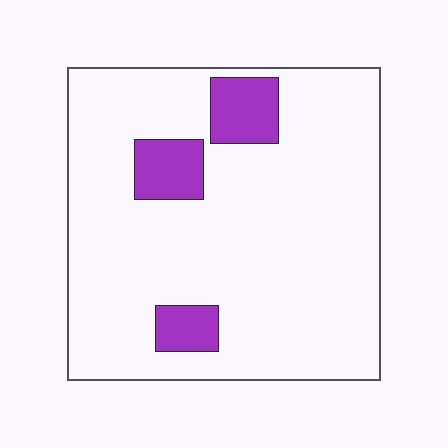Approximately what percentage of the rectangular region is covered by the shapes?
Approximately 10%.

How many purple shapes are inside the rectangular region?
3.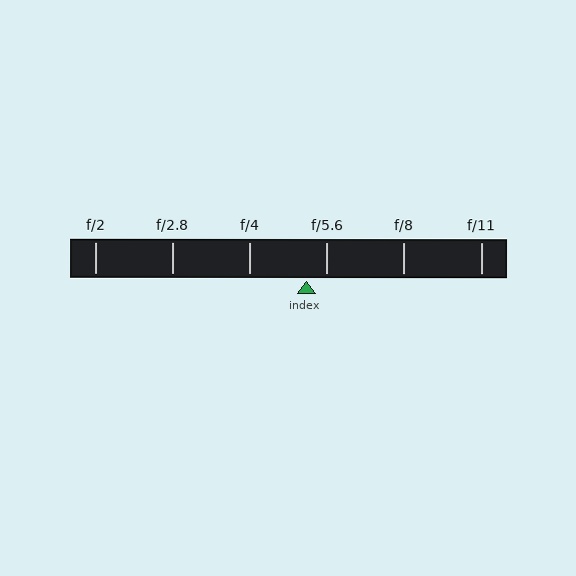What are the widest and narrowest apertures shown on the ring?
The widest aperture shown is f/2 and the narrowest is f/11.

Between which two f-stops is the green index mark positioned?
The index mark is between f/4 and f/5.6.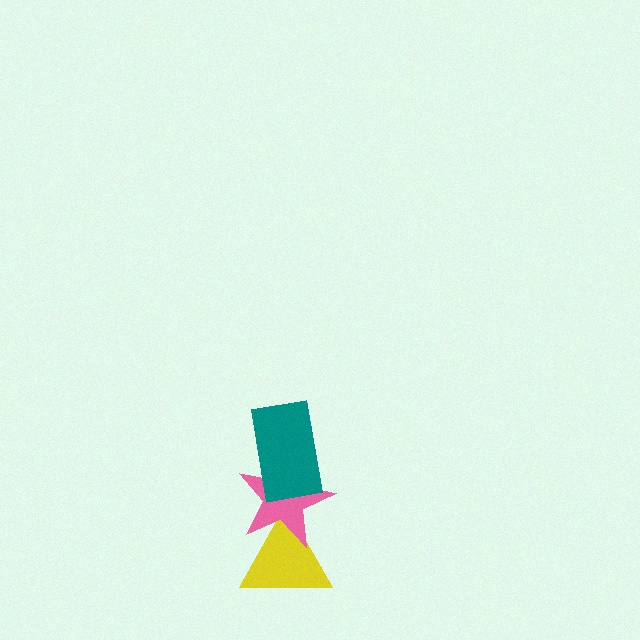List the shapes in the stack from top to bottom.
From top to bottom: the teal rectangle, the pink star, the yellow triangle.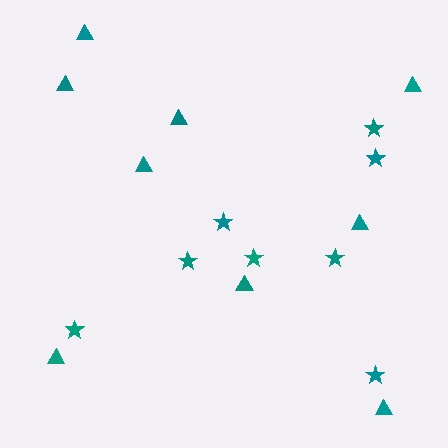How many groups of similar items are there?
There are 2 groups: one group of triangles (9) and one group of stars (8).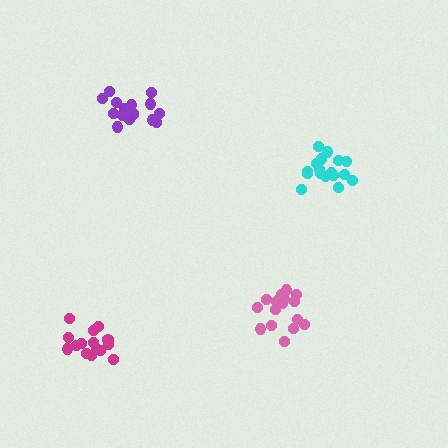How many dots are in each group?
Group 1: 19 dots, Group 2: 17 dots, Group 3: 19 dots, Group 4: 15 dots (70 total).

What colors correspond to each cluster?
The clusters are colored: pink, purple, cyan, magenta.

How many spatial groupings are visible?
There are 4 spatial groupings.